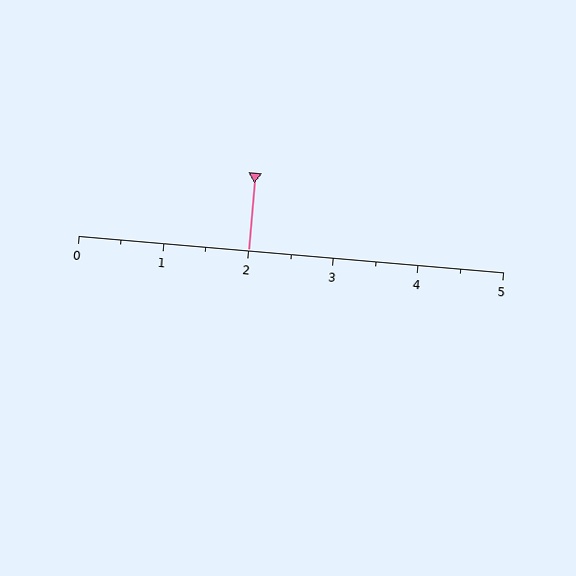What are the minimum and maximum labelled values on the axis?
The axis runs from 0 to 5.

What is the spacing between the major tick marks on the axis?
The major ticks are spaced 1 apart.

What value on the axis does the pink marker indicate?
The marker indicates approximately 2.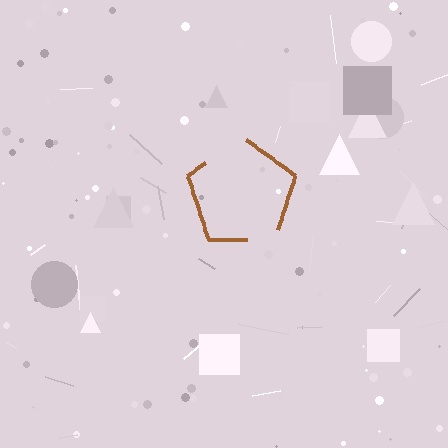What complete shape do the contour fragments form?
The contour fragments form a pentagon.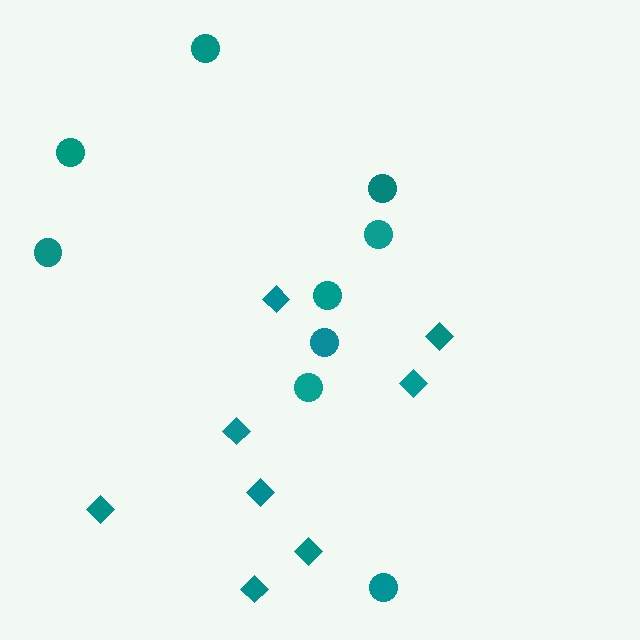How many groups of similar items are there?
There are 2 groups: one group of diamonds (8) and one group of circles (9).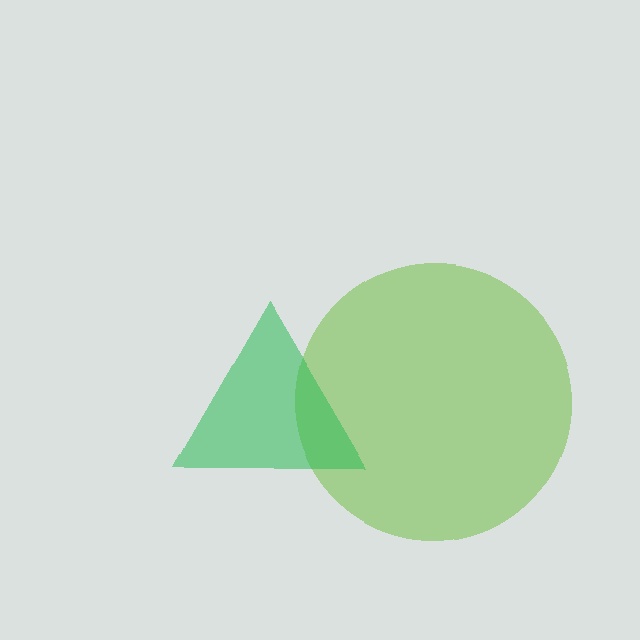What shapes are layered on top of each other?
The layered shapes are: a lime circle, a green triangle.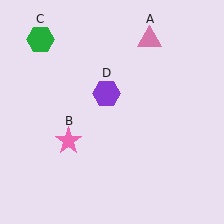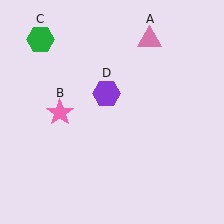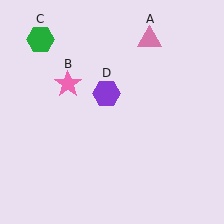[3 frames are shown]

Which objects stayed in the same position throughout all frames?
Pink triangle (object A) and green hexagon (object C) and purple hexagon (object D) remained stationary.